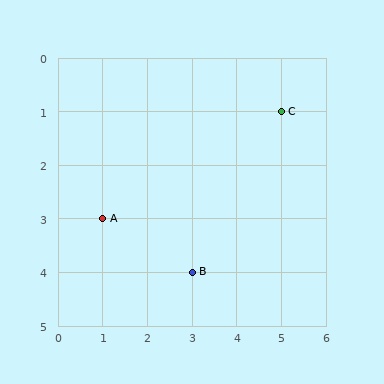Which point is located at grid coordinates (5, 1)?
Point C is at (5, 1).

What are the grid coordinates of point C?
Point C is at grid coordinates (5, 1).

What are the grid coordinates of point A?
Point A is at grid coordinates (1, 3).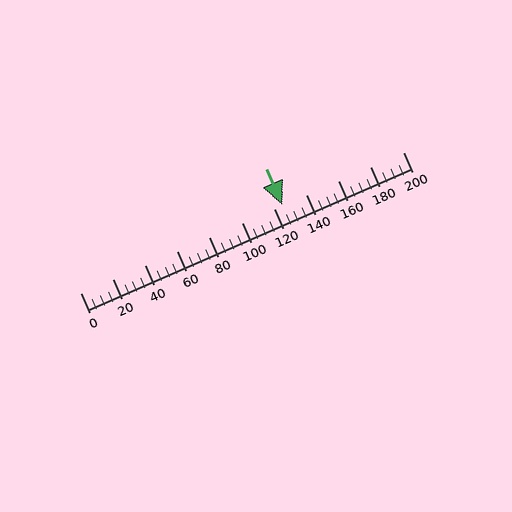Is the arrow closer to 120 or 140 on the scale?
The arrow is closer to 120.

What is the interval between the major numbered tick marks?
The major tick marks are spaced 20 units apart.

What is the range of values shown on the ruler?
The ruler shows values from 0 to 200.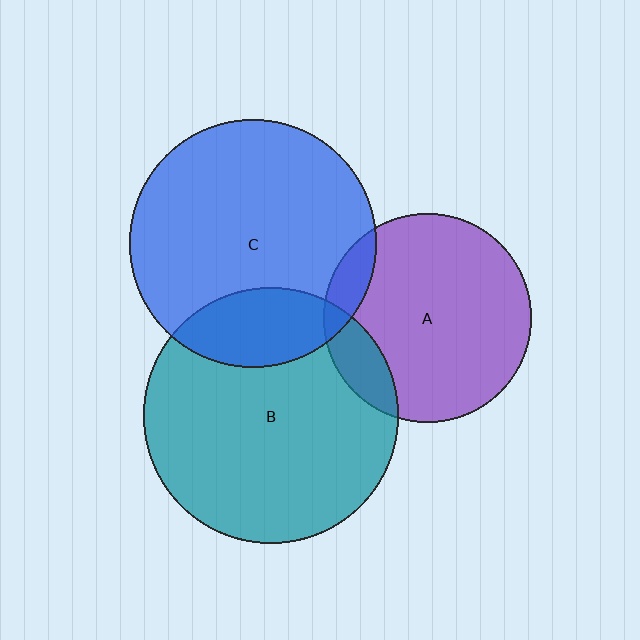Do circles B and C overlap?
Yes.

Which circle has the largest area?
Circle B (teal).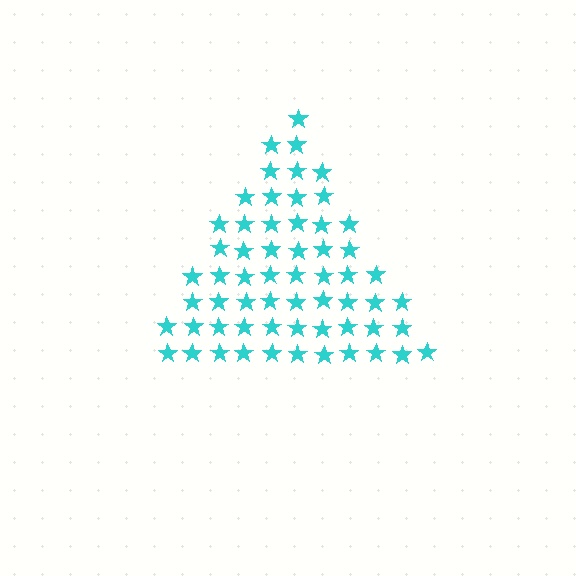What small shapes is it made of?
It is made of small stars.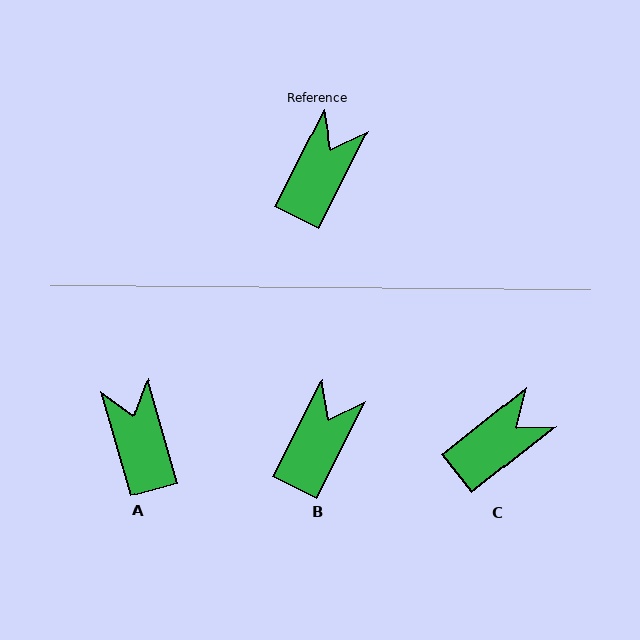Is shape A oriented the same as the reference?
No, it is off by about 43 degrees.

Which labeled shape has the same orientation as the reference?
B.